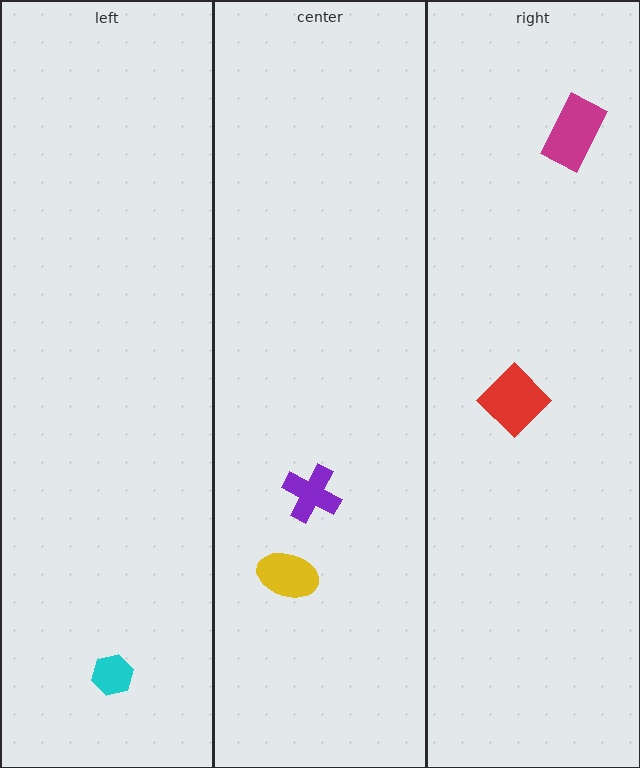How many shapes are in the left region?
1.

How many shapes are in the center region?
2.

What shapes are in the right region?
The magenta rectangle, the red diamond.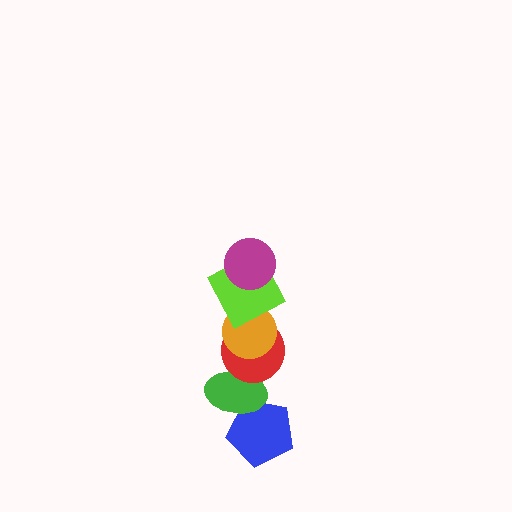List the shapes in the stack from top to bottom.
From top to bottom: the magenta circle, the lime square, the orange circle, the red circle, the green ellipse, the blue pentagon.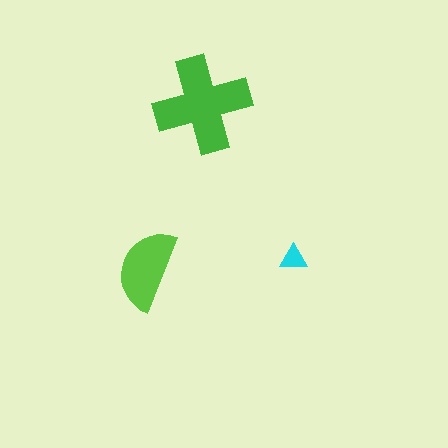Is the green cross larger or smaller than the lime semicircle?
Larger.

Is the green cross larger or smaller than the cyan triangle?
Larger.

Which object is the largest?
The green cross.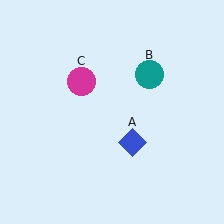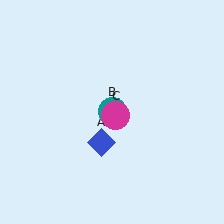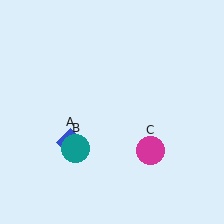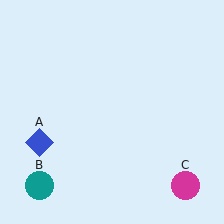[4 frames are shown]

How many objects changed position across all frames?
3 objects changed position: blue diamond (object A), teal circle (object B), magenta circle (object C).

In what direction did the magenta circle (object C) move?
The magenta circle (object C) moved down and to the right.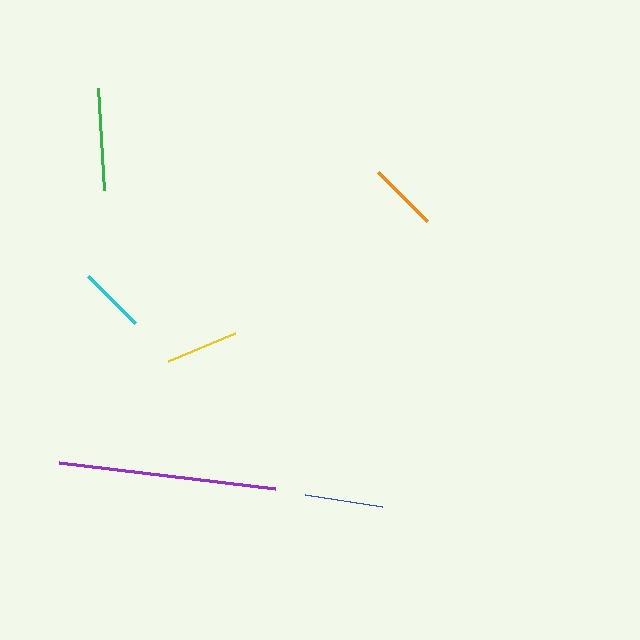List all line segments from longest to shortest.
From longest to shortest: purple, green, blue, yellow, orange, cyan.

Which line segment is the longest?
The purple line is the longest at approximately 218 pixels.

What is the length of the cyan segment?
The cyan segment is approximately 67 pixels long.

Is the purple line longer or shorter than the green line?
The purple line is longer than the green line.